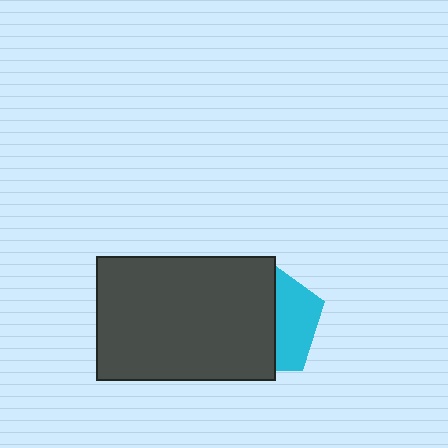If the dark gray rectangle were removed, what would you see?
You would see the complete cyan pentagon.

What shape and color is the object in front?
The object in front is a dark gray rectangle.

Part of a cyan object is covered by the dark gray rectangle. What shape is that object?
It is a pentagon.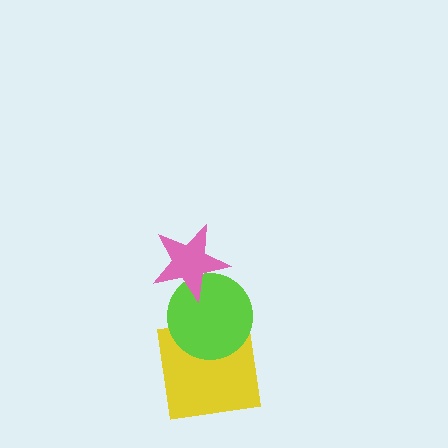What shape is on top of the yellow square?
The lime circle is on top of the yellow square.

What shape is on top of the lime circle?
The pink star is on top of the lime circle.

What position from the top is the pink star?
The pink star is 1st from the top.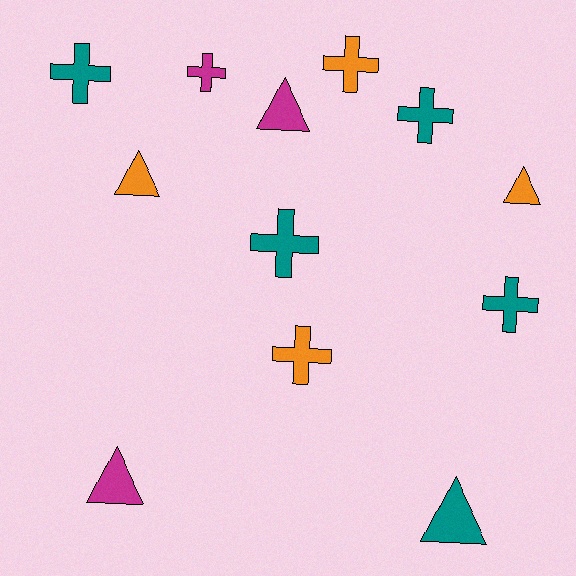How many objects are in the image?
There are 12 objects.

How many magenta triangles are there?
There are 2 magenta triangles.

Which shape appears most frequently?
Cross, with 7 objects.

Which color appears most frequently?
Teal, with 5 objects.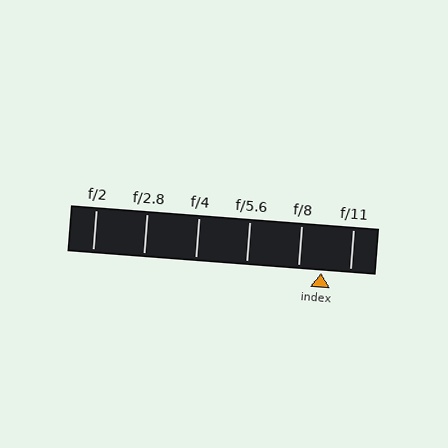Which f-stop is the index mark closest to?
The index mark is closest to f/8.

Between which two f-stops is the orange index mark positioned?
The index mark is between f/8 and f/11.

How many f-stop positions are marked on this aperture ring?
There are 6 f-stop positions marked.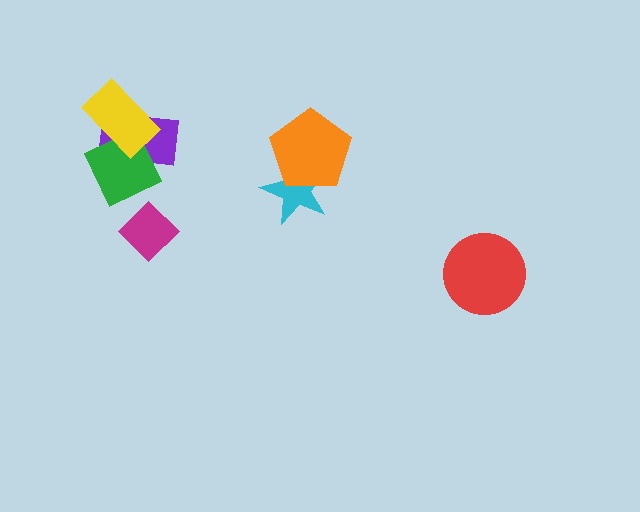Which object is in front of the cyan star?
The orange pentagon is in front of the cyan star.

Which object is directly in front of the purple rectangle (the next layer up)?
The green diamond is directly in front of the purple rectangle.